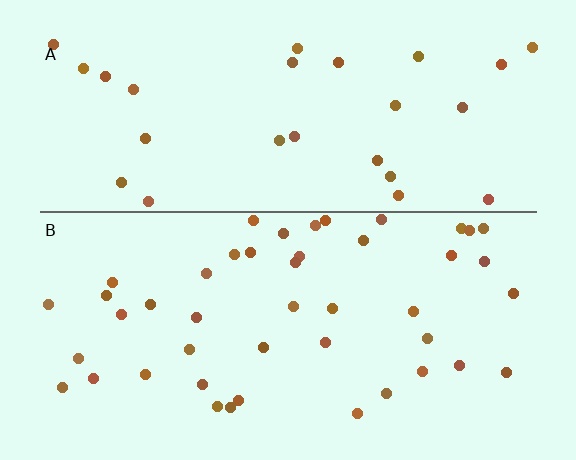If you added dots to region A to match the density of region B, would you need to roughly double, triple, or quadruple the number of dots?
Approximately double.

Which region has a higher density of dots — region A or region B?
B (the bottom).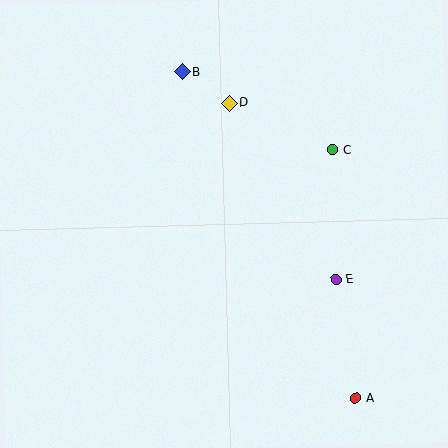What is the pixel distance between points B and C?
The distance between B and C is 170 pixels.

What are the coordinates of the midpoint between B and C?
The midpoint between B and C is at (257, 111).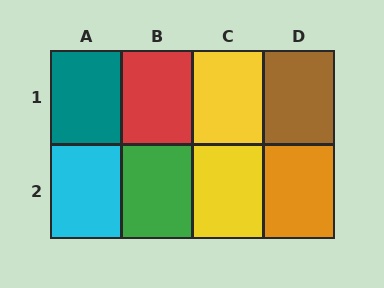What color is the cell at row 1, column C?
Yellow.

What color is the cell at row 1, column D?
Brown.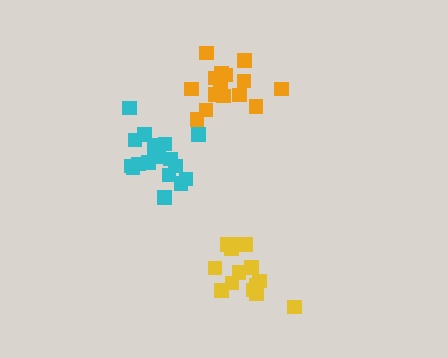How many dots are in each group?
Group 1: 14 dots, Group 2: 16 dots, Group 3: 18 dots (48 total).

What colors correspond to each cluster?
The clusters are colored: yellow, orange, cyan.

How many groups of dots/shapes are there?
There are 3 groups.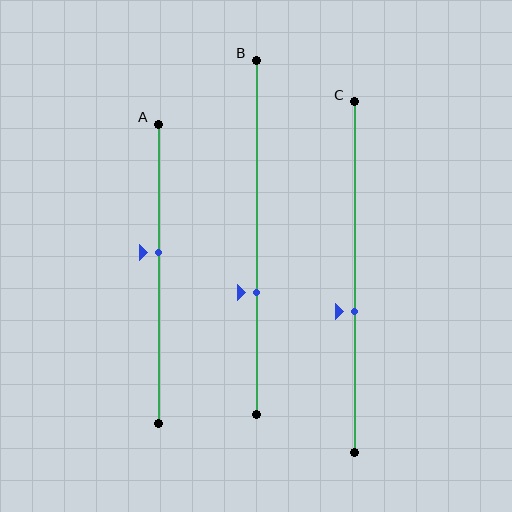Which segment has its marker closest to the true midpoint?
Segment A has its marker closest to the true midpoint.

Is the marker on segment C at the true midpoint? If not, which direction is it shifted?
No, the marker on segment C is shifted downward by about 10% of the segment length.